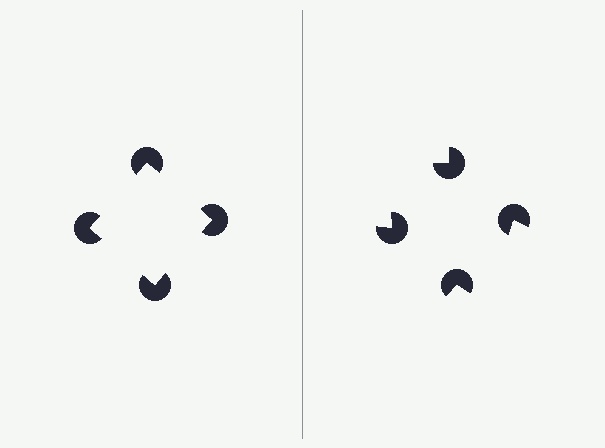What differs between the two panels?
The pac-man discs are positioned identically on both sides; only the wedge orientations differ. On the left they align to a square; on the right they are misaligned.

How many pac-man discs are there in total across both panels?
8 — 4 on each side.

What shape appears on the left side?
An illusory square.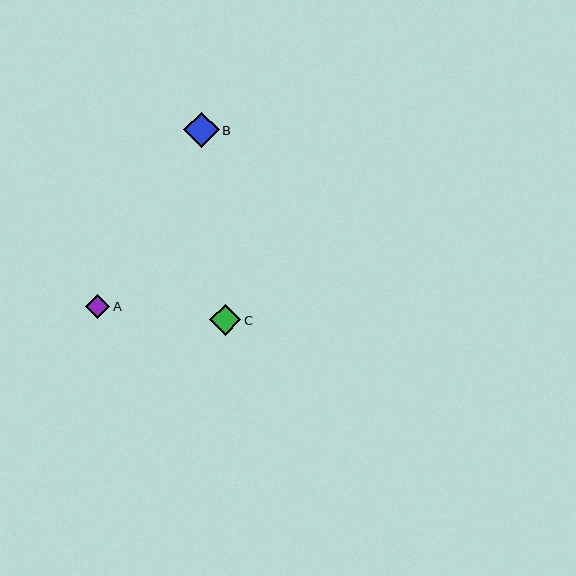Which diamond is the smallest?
Diamond A is the smallest with a size of approximately 25 pixels.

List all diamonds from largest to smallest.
From largest to smallest: B, C, A.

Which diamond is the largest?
Diamond B is the largest with a size of approximately 36 pixels.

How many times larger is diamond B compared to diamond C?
Diamond B is approximately 1.2 times the size of diamond C.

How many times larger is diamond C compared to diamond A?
Diamond C is approximately 1.3 times the size of diamond A.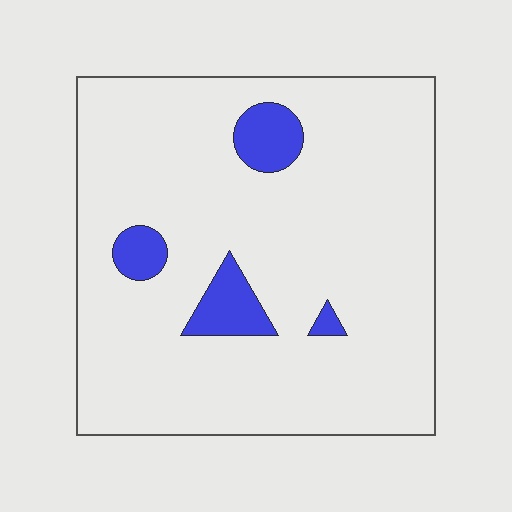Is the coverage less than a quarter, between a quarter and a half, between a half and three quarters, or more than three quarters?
Less than a quarter.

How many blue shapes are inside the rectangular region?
4.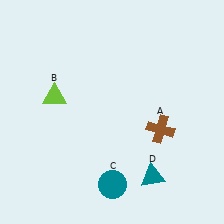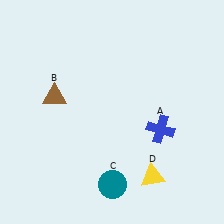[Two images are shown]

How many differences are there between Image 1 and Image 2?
There are 3 differences between the two images.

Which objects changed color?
A changed from brown to blue. B changed from lime to brown. D changed from teal to yellow.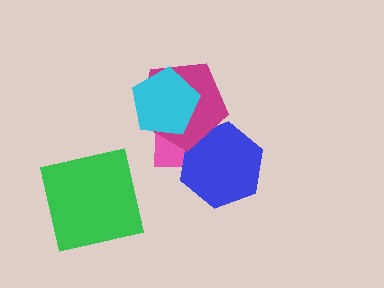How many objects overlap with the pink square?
3 objects overlap with the pink square.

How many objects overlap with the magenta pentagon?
3 objects overlap with the magenta pentagon.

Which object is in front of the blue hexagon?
The magenta pentagon is in front of the blue hexagon.